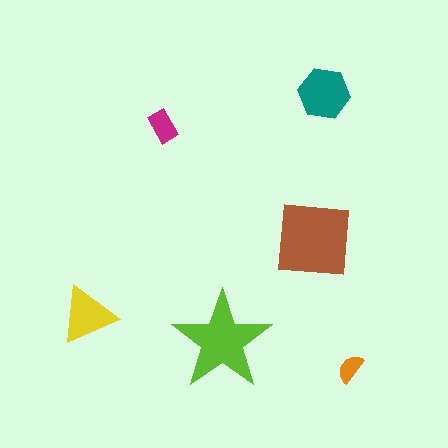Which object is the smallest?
The orange semicircle.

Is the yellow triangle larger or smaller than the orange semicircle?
Larger.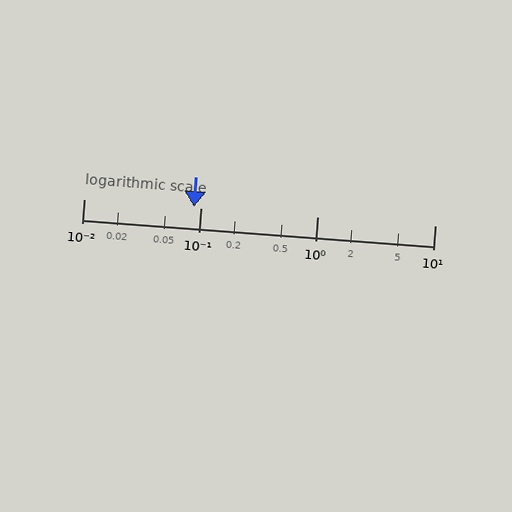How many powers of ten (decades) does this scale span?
The scale spans 3 decades, from 0.01 to 10.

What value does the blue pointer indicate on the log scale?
The pointer indicates approximately 0.088.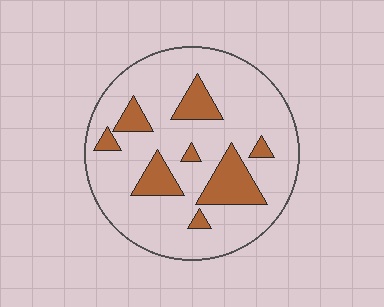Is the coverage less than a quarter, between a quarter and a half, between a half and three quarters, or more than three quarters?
Less than a quarter.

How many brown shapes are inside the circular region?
8.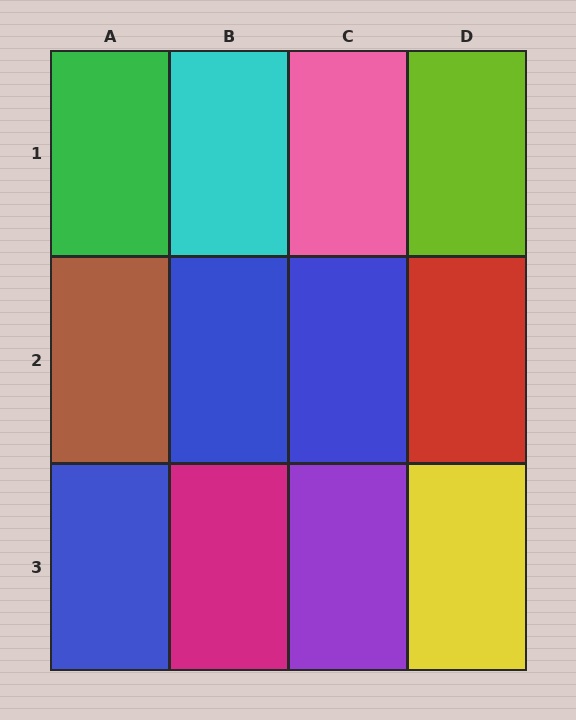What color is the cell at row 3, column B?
Magenta.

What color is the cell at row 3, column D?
Yellow.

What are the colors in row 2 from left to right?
Brown, blue, blue, red.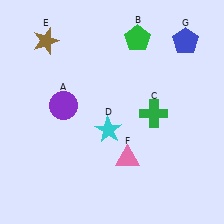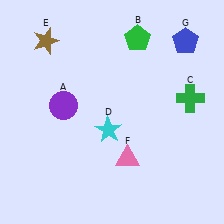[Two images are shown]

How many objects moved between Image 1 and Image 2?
1 object moved between the two images.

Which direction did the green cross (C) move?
The green cross (C) moved right.